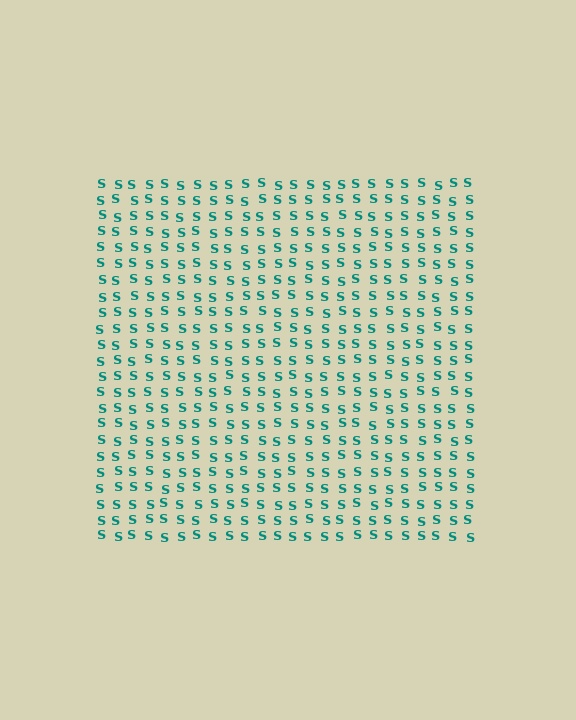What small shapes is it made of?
It is made of small letter S's.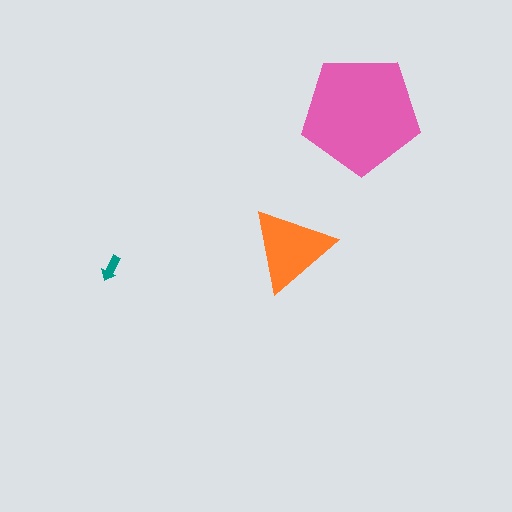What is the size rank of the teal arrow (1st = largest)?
3rd.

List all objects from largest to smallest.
The pink pentagon, the orange triangle, the teal arrow.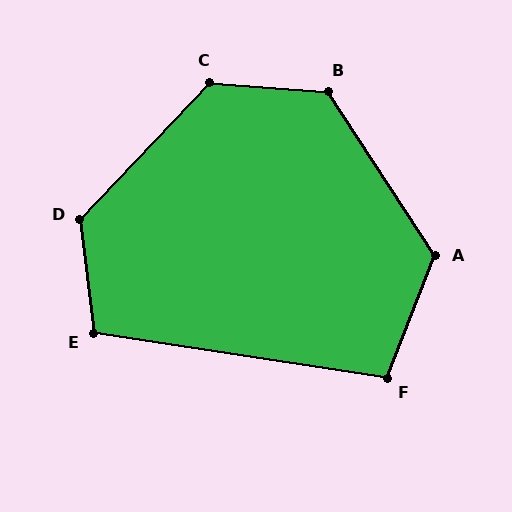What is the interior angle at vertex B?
Approximately 128 degrees (obtuse).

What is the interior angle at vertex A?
Approximately 126 degrees (obtuse).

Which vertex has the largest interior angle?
D, at approximately 130 degrees.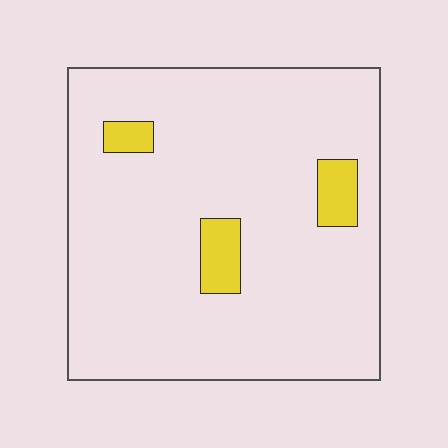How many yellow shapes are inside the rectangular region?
3.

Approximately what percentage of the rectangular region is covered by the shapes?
Approximately 10%.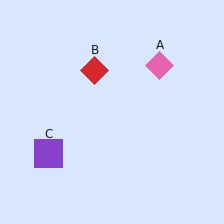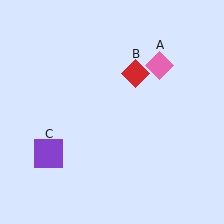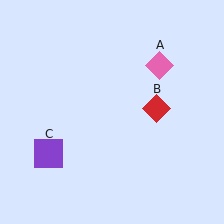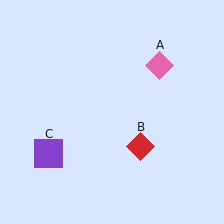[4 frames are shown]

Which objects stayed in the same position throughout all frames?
Pink diamond (object A) and purple square (object C) remained stationary.